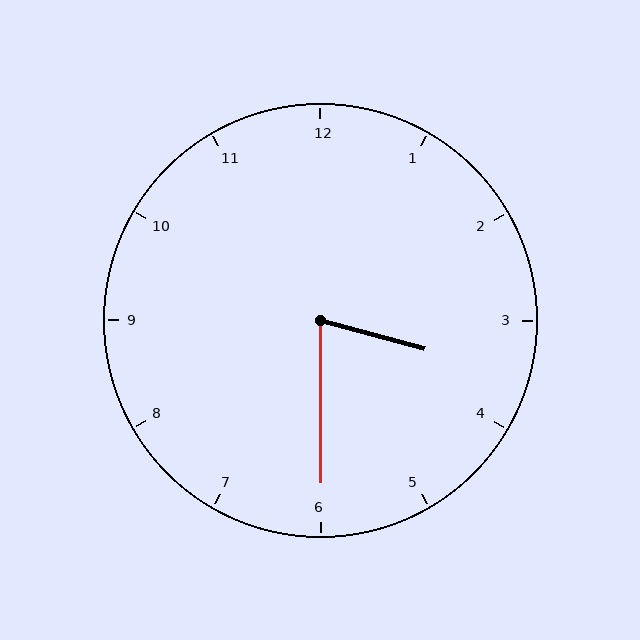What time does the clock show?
3:30.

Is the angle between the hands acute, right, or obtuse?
It is acute.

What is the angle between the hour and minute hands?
Approximately 75 degrees.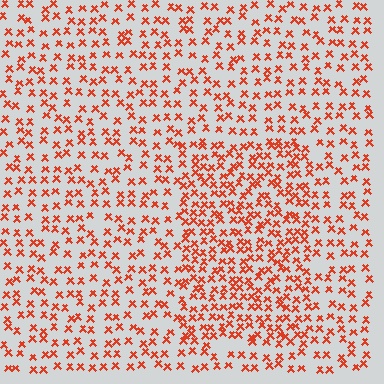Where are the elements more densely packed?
The elements are more densely packed inside the rectangle boundary.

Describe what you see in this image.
The image contains small red elements arranged at two different densities. A rectangle-shaped region is visible where the elements are more densely packed than the surrounding area.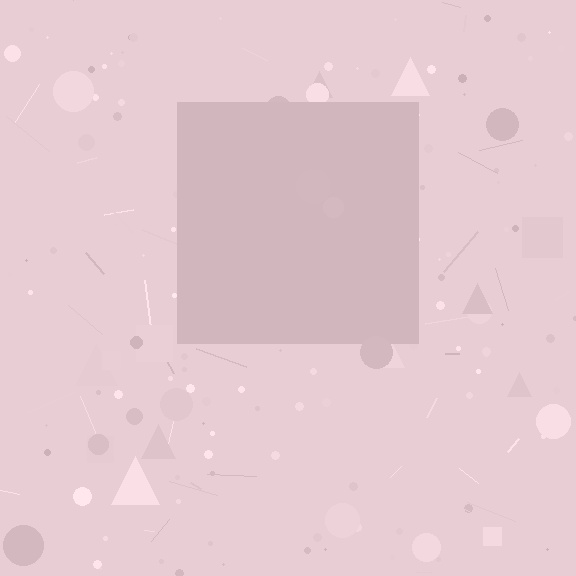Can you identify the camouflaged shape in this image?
The camouflaged shape is a square.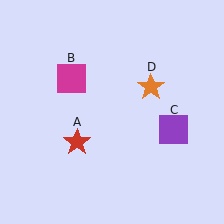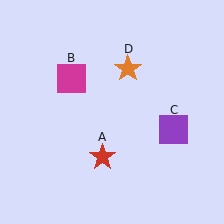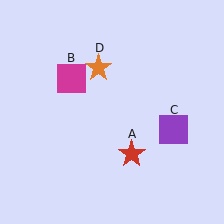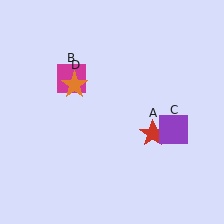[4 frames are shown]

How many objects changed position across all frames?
2 objects changed position: red star (object A), orange star (object D).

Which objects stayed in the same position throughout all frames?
Magenta square (object B) and purple square (object C) remained stationary.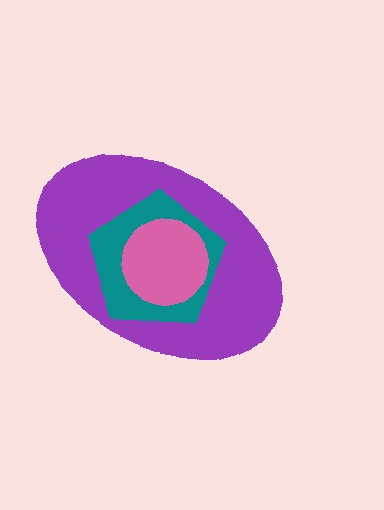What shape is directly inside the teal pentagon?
The pink circle.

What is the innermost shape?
The pink circle.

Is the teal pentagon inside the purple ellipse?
Yes.